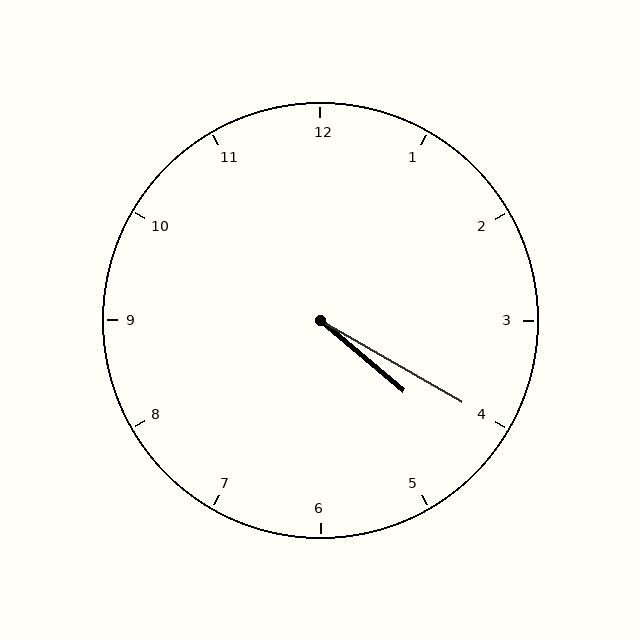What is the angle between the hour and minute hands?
Approximately 10 degrees.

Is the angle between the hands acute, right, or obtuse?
It is acute.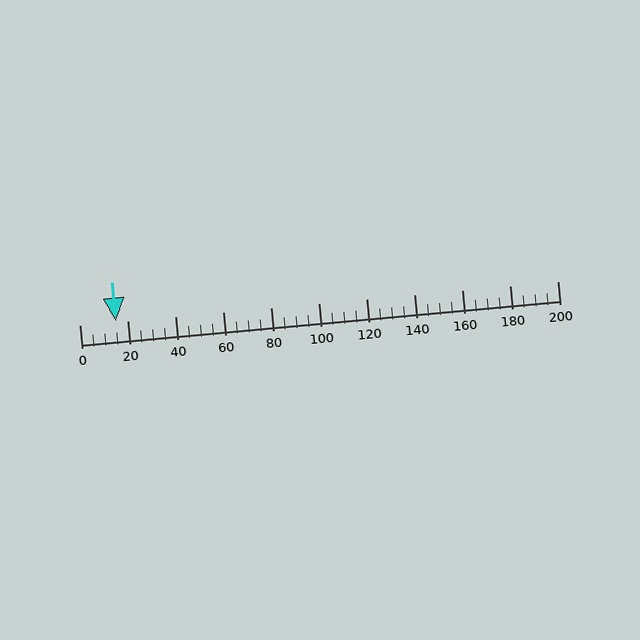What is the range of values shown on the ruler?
The ruler shows values from 0 to 200.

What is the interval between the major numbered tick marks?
The major tick marks are spaced 20 units apart.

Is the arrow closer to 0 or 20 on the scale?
The arrow is closer to 20.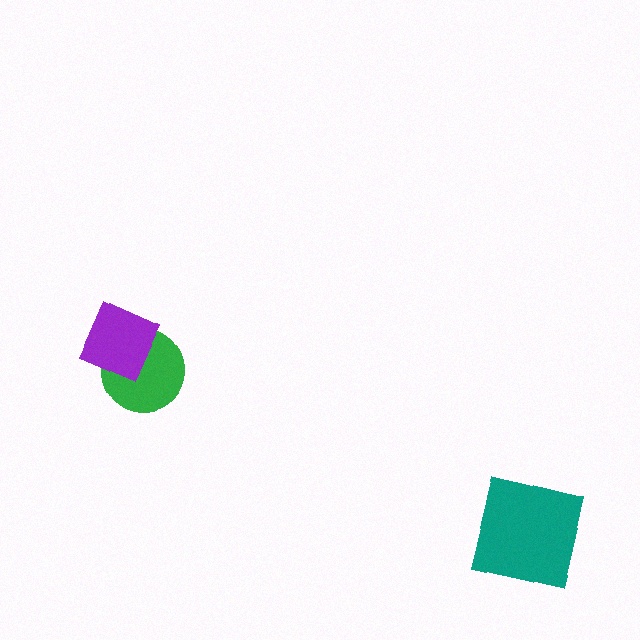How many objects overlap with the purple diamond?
1 object overlaps with the purple diamond.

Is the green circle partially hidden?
Yes, it is partially covered by another shape.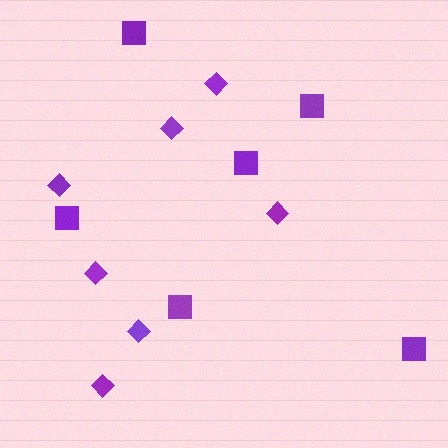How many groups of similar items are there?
There are 2 groups: one group of diamonds (7) and one group of squares (6).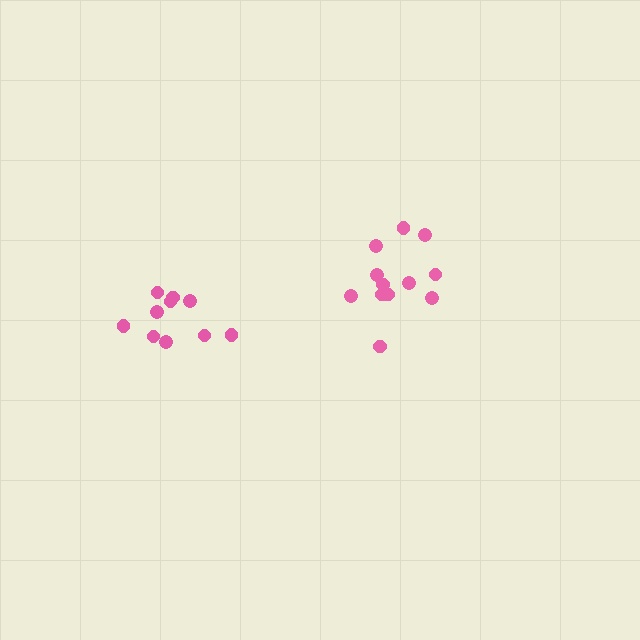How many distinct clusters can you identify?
There are 2 distinct clusters.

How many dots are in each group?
Group 1: 10 dots, Group 2: 12 dots (22 total).